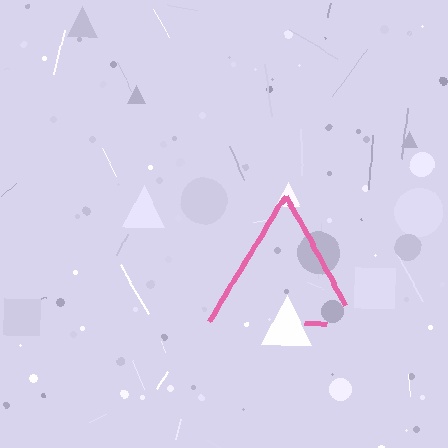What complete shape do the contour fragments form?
The contour fragments form a triangle.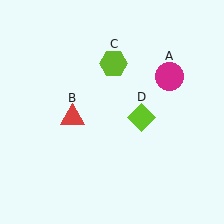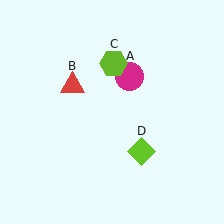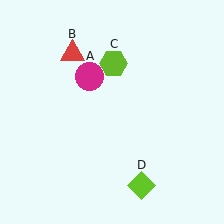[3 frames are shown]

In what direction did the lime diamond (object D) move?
The lime diamond (object D) moved down.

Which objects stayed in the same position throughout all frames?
Lime hexagon (object C) remained stationary.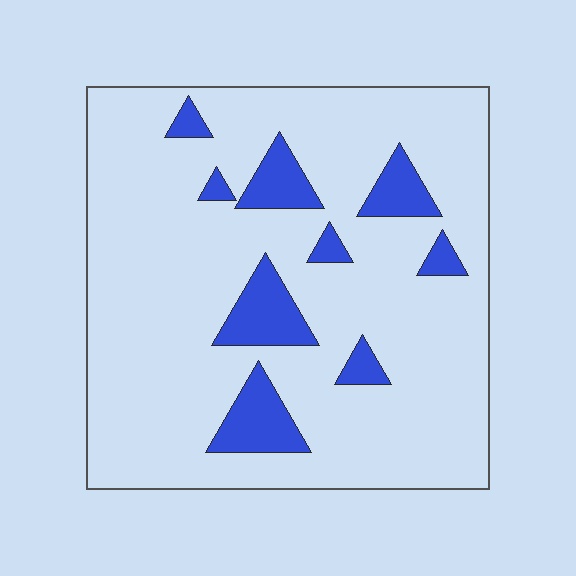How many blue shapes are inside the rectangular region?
9.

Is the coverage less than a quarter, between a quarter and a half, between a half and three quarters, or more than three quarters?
Less than a quarter.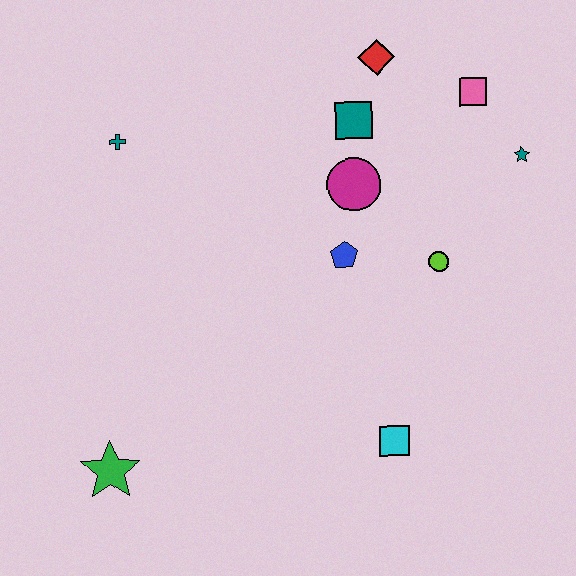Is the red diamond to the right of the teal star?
No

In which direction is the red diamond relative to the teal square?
The red diamond is above the teal square.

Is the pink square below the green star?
No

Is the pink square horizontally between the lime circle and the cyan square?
No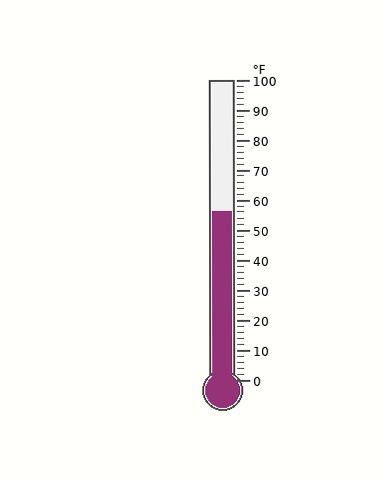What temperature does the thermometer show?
The thermometer shows approximately 56°F.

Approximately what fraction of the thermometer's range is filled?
The thermometer is filled to approximately 55% of its range.